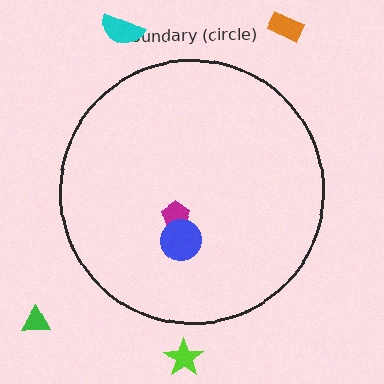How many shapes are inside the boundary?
2 inside, 4 outside.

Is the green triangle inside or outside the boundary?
Outside.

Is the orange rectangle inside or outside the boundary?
Outside.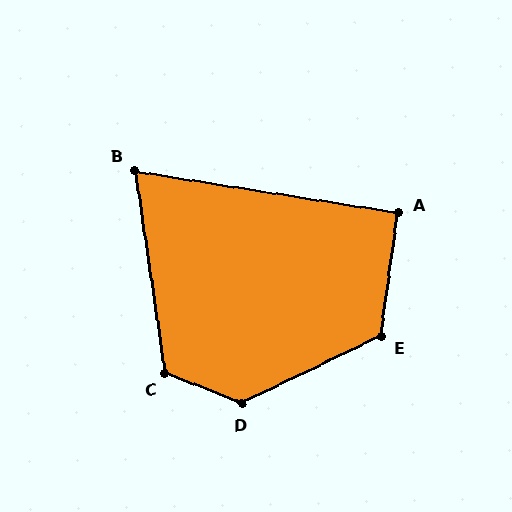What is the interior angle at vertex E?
Approximately 124 degrees (obtuse).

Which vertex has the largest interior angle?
D, at approximately 132 degrees.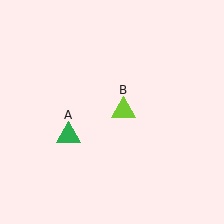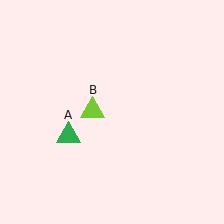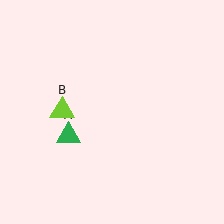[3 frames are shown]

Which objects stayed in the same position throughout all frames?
Green triangle (object A) remained stationary.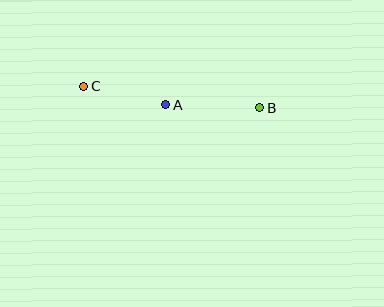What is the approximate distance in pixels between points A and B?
The distance between A and B is approximately 94 pixels.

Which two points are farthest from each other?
Points B and C are farthest from each other.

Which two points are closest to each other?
Points A and C are closest to each other.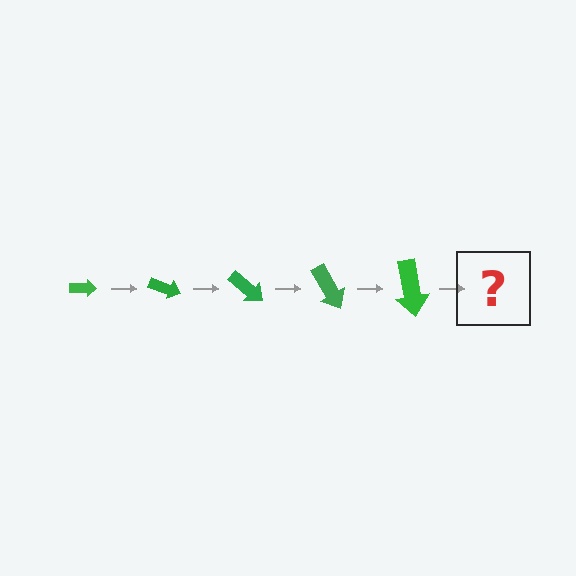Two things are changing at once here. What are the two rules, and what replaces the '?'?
The two rules are that the arrow grows larger each step and it rotates 20 degrees each step. The '?' should be an arrow, larger than the previous one and rotated 100 degrees from the start.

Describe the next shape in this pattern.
It should be an arrow, larger than the previous one and rotated 100 degrees from the start.